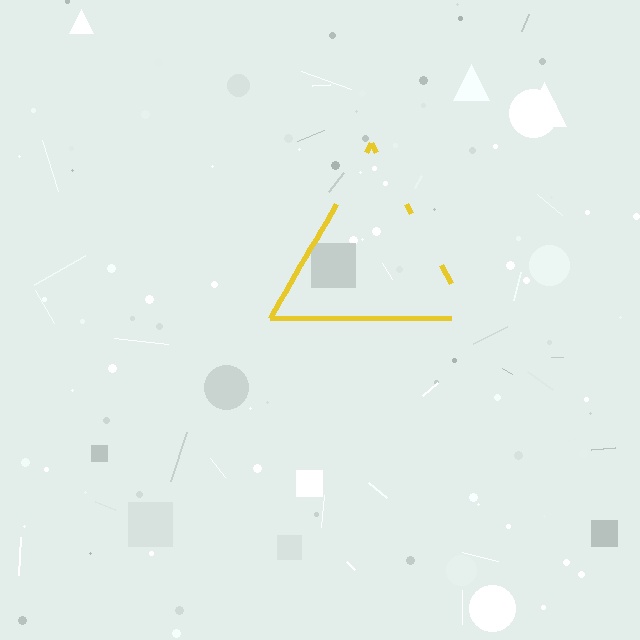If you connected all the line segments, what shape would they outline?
They would outline a triangle.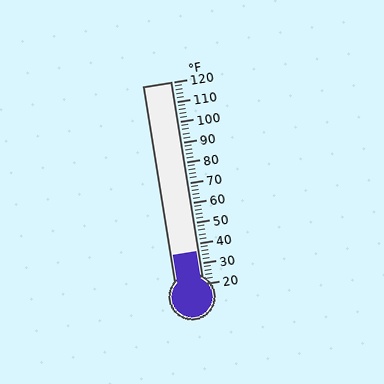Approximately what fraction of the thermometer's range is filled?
The thermometer is filled to approximately 15% of its range.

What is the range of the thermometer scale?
The thermometer scale ranges from 20°F to 120°F.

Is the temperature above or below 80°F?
The temperature is below 80°F.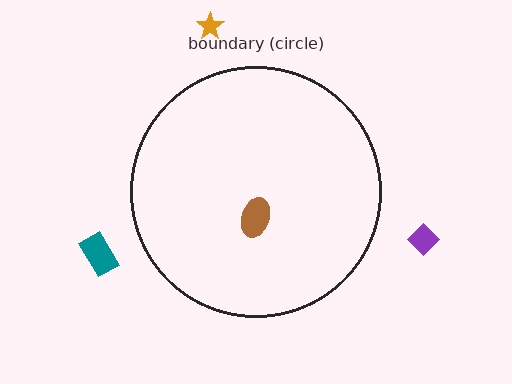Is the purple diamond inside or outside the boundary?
Outside.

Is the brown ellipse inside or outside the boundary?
Inside.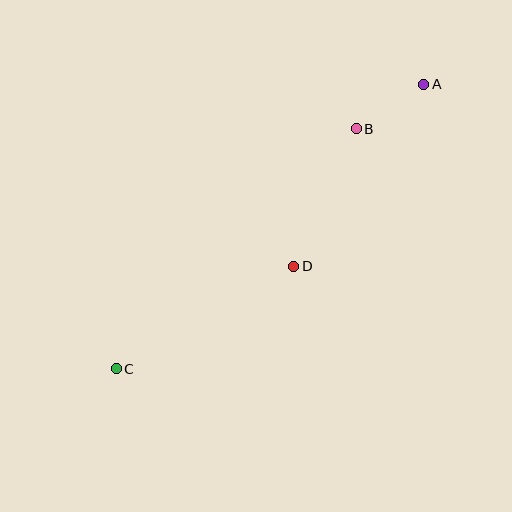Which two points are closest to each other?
Points A and B are closest to each other.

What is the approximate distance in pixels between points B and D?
The distance between B and D is approximately 151 pixels.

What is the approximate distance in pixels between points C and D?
The distance between C and D is approximately 205 pixels.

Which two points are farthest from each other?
Points A and C are farthest from each other.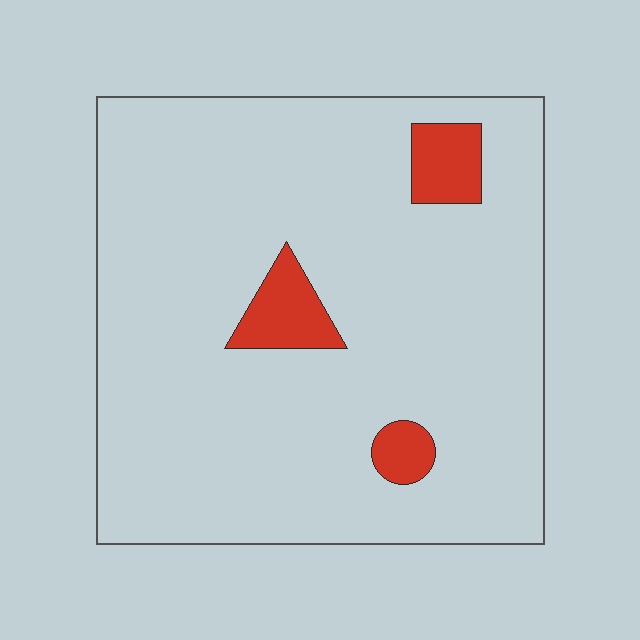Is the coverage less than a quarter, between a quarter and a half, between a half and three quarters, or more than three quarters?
Less than a quarter.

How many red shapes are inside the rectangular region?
3.